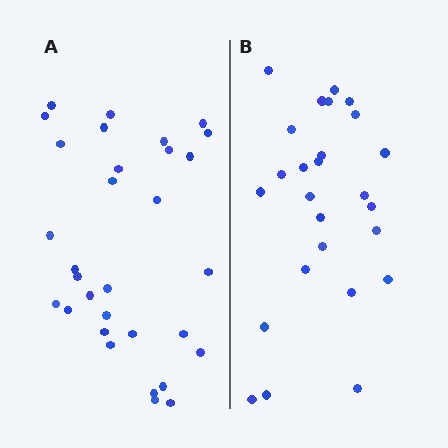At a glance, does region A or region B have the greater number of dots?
Region A (the left region) has more dots.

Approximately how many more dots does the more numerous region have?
Region A has about 5 more dots than region B.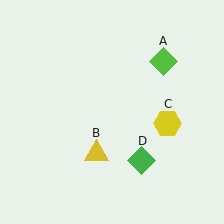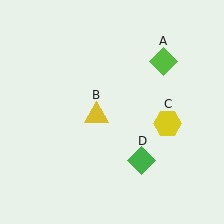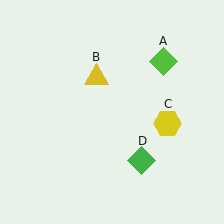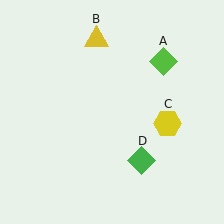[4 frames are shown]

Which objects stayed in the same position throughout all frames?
Lime diamond (object A) and yellow hexagon (object C) and green diamond (object D) remained stationary.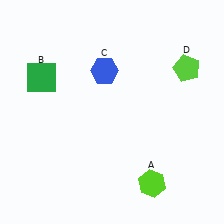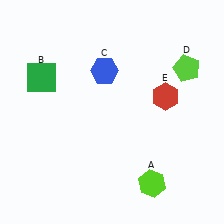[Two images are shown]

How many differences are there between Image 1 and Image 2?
There is 1 difference between the two images.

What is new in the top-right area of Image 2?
A red hexagon (E) was added in the top-right area of Image 2.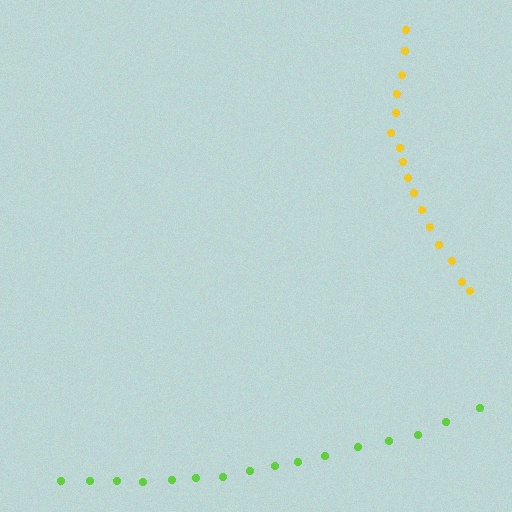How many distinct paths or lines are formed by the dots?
There are 2 distinct paths.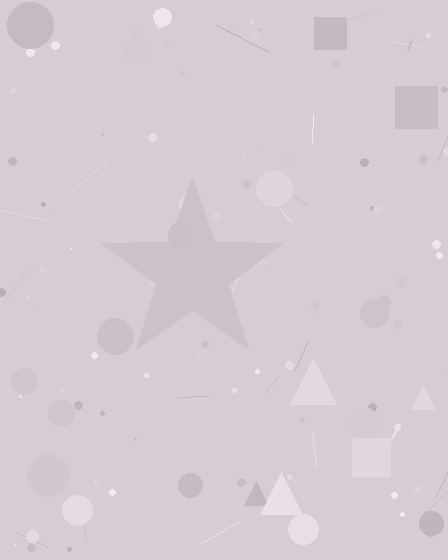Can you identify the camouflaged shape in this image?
The camouflaged shape is a star.